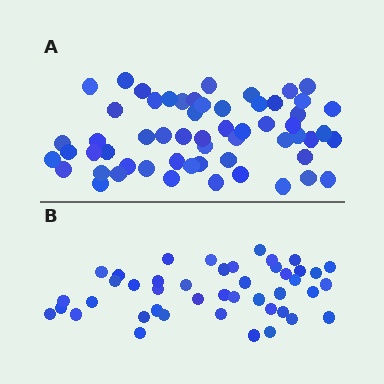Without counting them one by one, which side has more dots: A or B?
Region A (the top region) has more dots.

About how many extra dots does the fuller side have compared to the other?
Region A has approximately 15 more dots than region B.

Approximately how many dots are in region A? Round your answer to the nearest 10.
About 60 dots. (The exact count is 58, which rounds to 60.)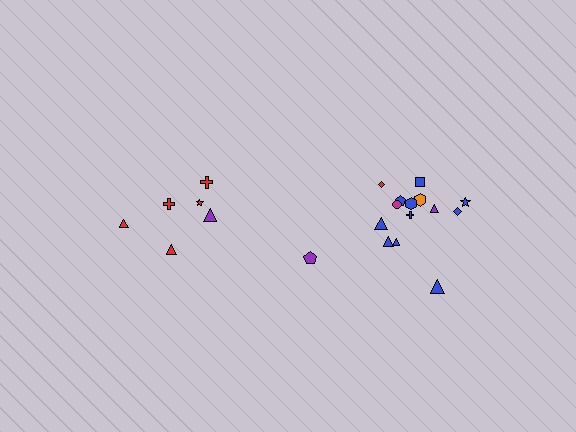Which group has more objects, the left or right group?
The right group.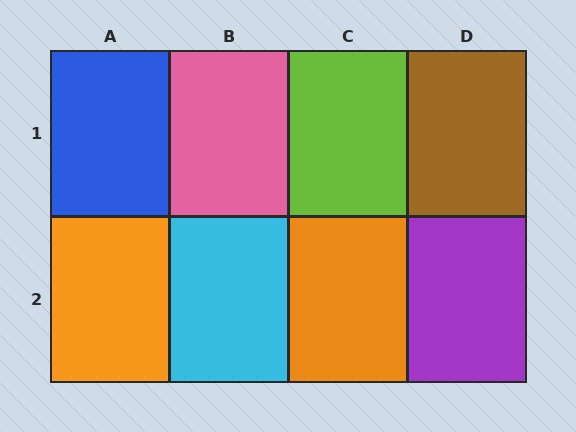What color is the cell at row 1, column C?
Lime.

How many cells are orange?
2 cells are orange.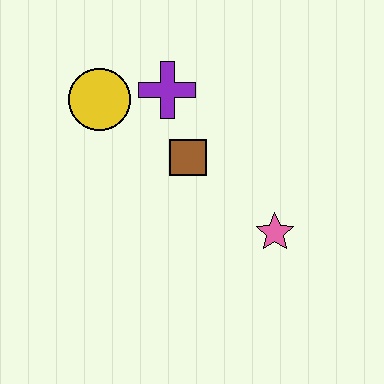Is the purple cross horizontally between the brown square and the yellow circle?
Yes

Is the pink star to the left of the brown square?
No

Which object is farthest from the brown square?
The pink star is farthest from the brown square.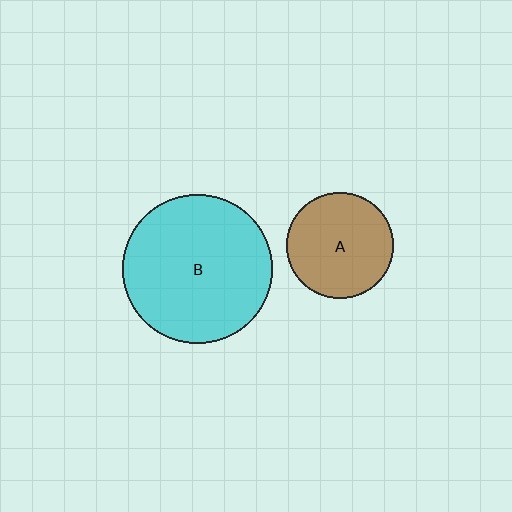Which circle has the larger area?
Circle B (cyan).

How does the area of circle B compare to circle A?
Approximately 2.0 times.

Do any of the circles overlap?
No, none of the circles overlap.